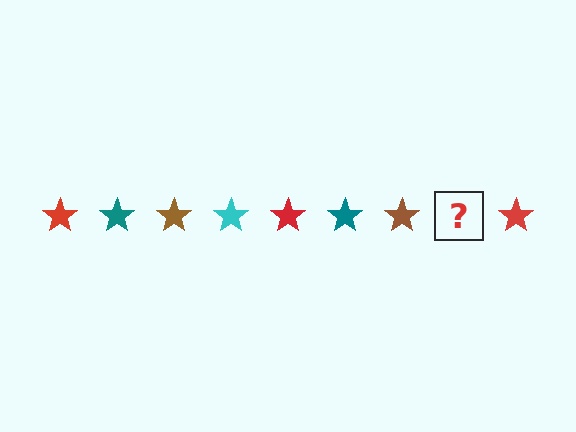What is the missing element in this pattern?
The missing element is a cyan star.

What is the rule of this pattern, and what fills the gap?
The rule is that the pattern cycles through red, teal, brown, cyan stars. The gap should be filled with a cyan star.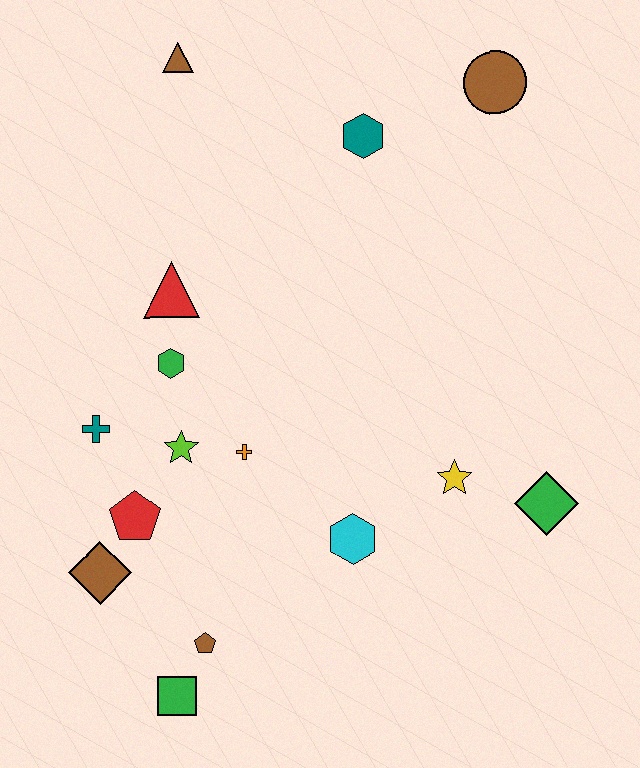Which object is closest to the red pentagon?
The brown diamond is closest to the red pentagon.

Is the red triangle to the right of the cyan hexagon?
No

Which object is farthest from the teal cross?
The brown circle is farthest from the teal cross.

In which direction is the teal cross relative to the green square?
The teal cross is above the green square.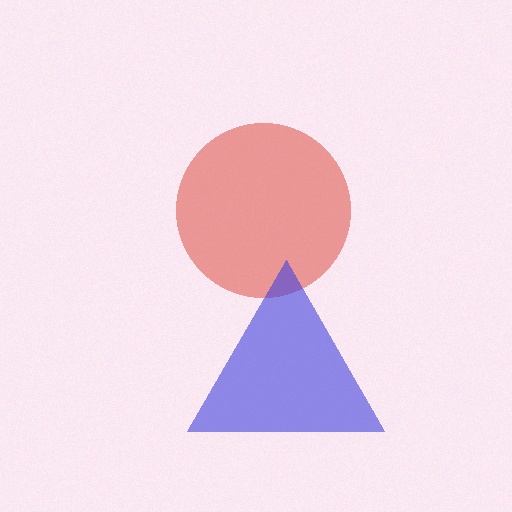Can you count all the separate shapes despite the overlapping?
Yes, there are 2 separate shapes.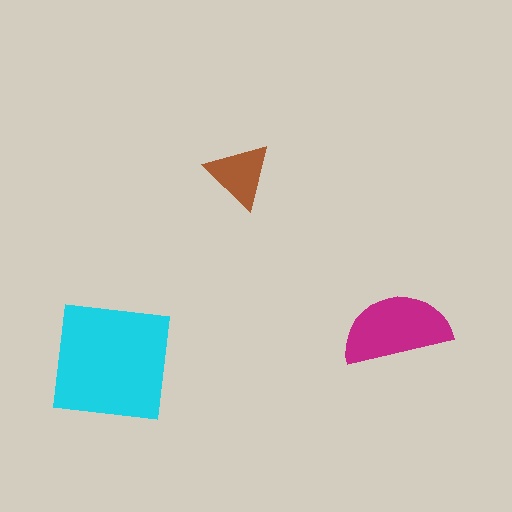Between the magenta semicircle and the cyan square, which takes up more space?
The cyan square.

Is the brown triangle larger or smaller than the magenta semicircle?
Smaller.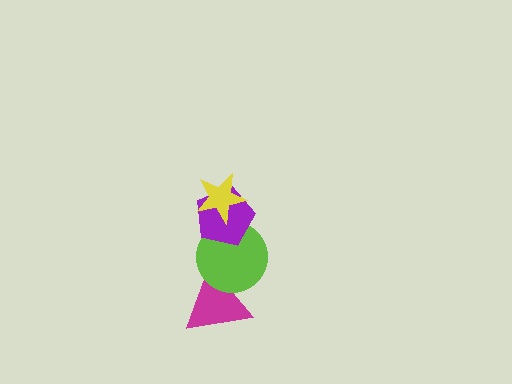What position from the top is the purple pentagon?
The purple pentagon is 2nd from the top.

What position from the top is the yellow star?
The yellow star is 1st from the top.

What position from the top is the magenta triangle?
The magenta triangle is 4th from the top.